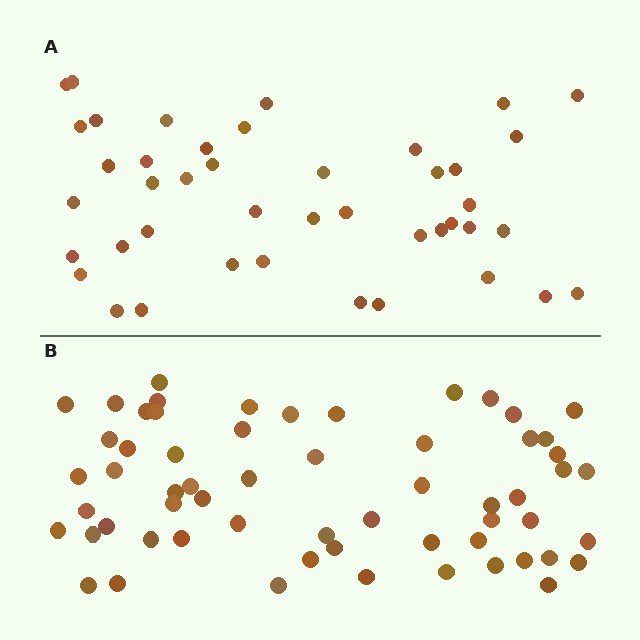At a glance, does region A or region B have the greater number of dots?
Region B (the bottom region) has more dots.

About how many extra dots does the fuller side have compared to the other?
Region B has approximately 15 more dots than region A.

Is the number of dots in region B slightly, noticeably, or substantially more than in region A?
Region B has noticeably more, but not dramatically so. The ratio is roughly 1.4 to 1.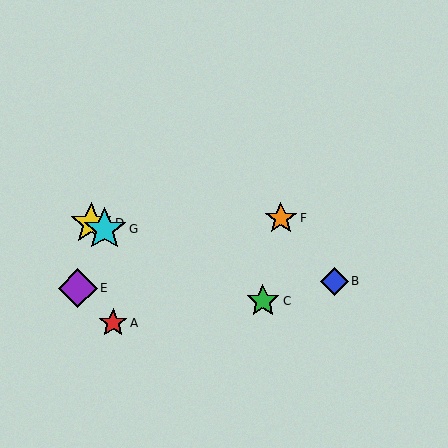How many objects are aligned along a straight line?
3 objects (C, D, G) are aligned along a straight line.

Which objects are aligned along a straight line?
Objects C, D, G are aligned along a straight line.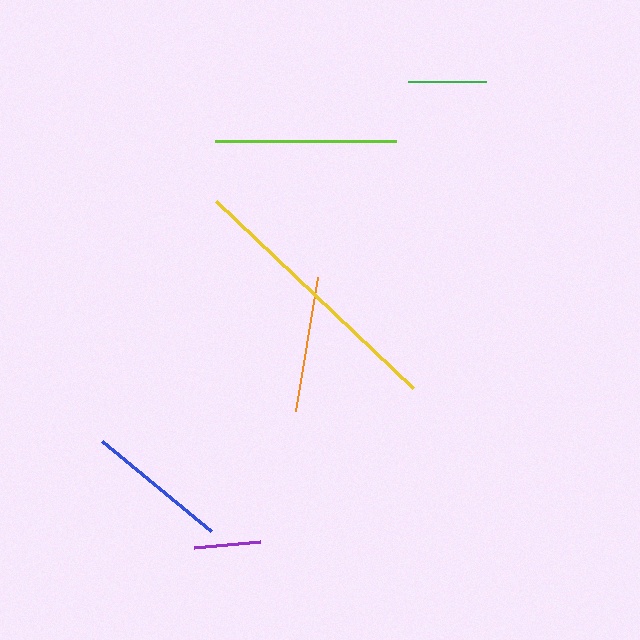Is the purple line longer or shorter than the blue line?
The blue line is longer than the purple line.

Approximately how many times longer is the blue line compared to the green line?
The blue line is approximately 1.8 times the length of the green line.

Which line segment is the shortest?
The purple line is the shortest at approximately 66 pixels.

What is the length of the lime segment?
The lime segment is approximately 182 pixels long.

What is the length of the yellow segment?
The yellow segment is approximately 271 pixels long.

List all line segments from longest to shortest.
From longest to shortest: yellow, lime, blue, orange, green, purple.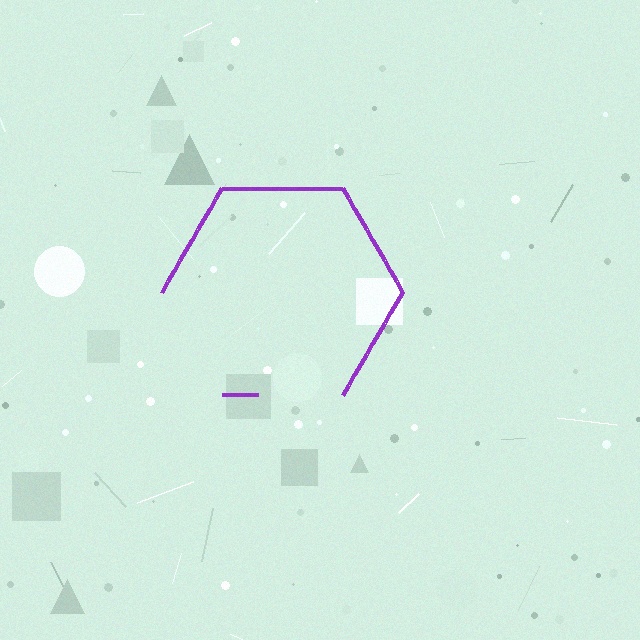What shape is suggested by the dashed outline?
The dashed outline suggests a hexagon.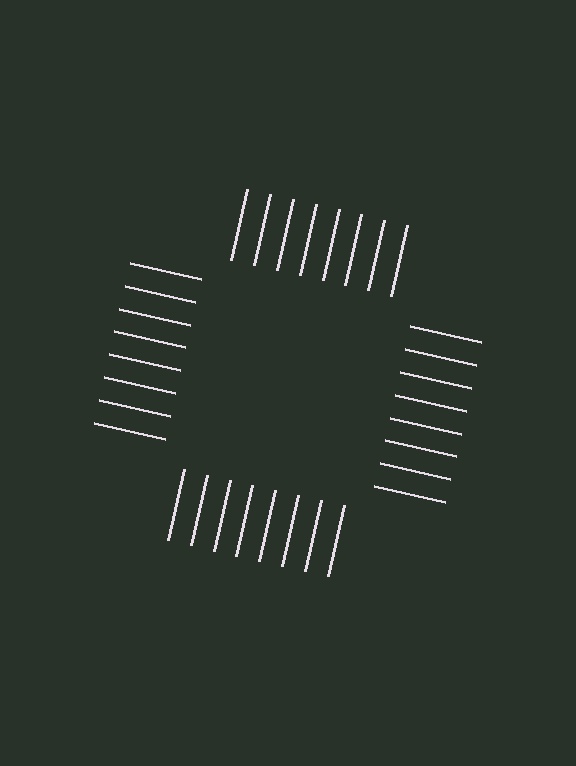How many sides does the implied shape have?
4 sides — the line-ends trace a square.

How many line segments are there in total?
32 — 8 along each of the 4 edges.